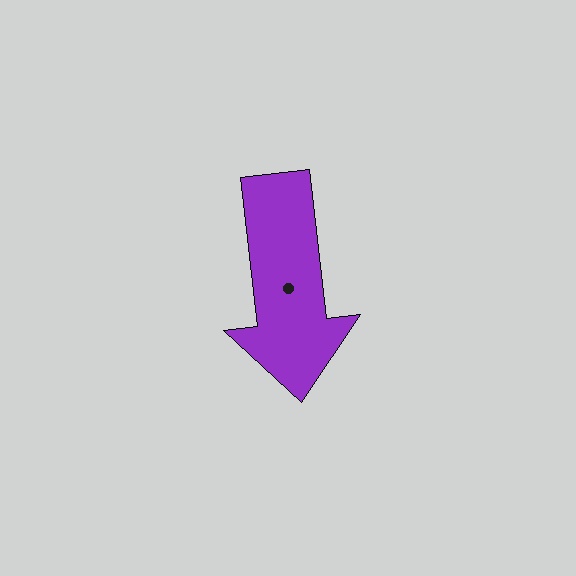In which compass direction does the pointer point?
South.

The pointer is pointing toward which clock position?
Roughly 6 o'clock.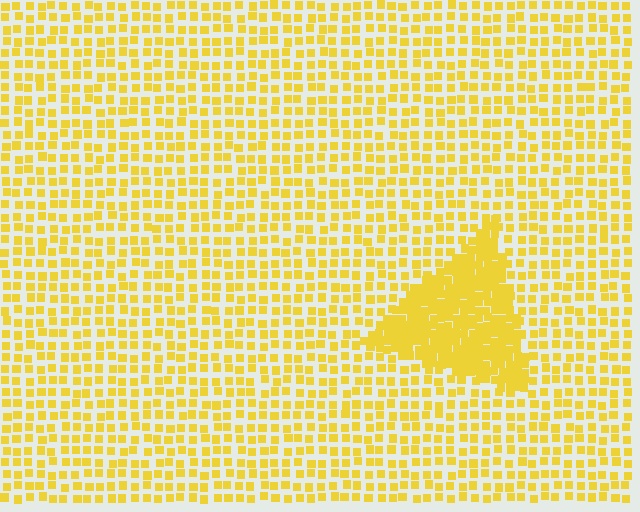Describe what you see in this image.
The image contains small yellow elements arranged at two different densities. A triangle-shaped region is visible where the elements are more densely packed than the surrounding area.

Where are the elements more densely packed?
The elements are more densely packed inside the triangle boundary.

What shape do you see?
I see a triangle.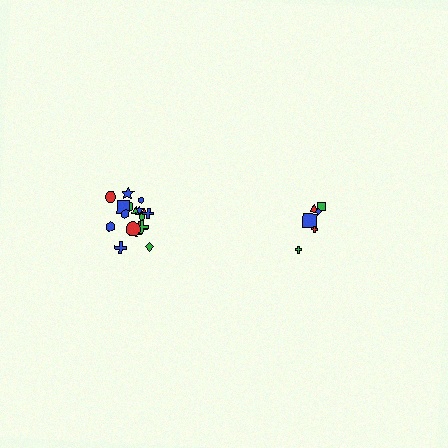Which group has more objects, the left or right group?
The left group.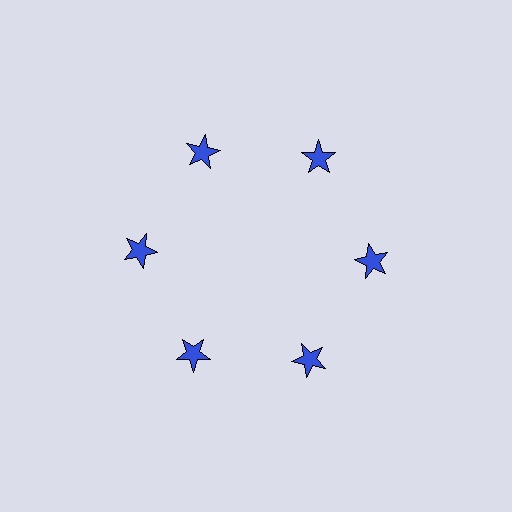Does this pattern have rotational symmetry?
Yes, this pattern has 6-fold rotational symmetry. It looks the same after rotating 60 degrees around the center.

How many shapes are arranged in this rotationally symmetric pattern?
There are 6 shapes, arranged in 6 groups of 1.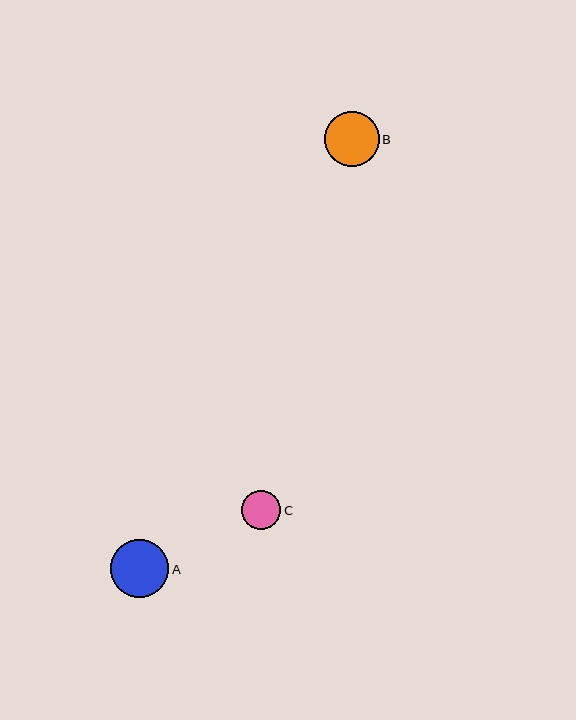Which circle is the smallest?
Circle C is the smallest with a size of approximately 39 pixels.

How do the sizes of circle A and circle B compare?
Circle A and circle B are approximately the same size.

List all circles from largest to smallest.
From largest to smallest: A, B, C.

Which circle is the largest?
Circle A is the largest with a size of approximately 58 pixels.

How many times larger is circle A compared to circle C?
Circle A is approximately 1.5 times the size of circle C.